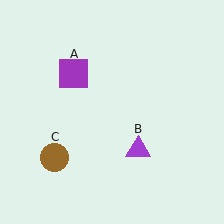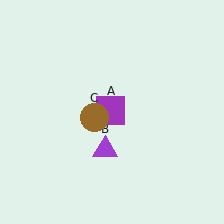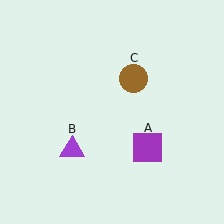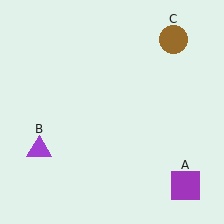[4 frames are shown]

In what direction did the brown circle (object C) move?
The brown circle (object C) moved up and to the right.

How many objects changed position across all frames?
3 objects changed position: purple square (object A), purple triangle (object B), brown circle (object C).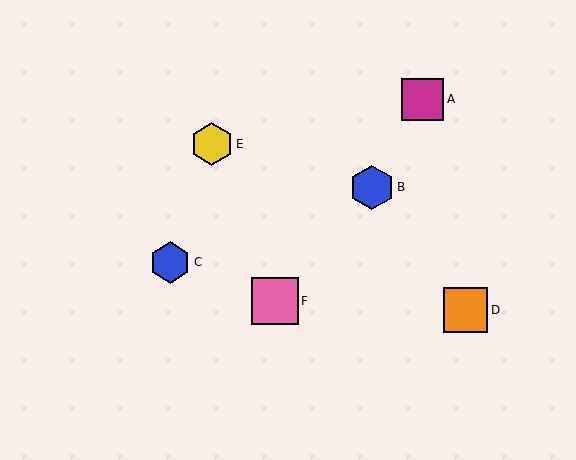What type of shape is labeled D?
Shape D is an orange square.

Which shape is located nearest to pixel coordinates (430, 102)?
The magenta square (labeled A) at (423, 99) is nearest to that location.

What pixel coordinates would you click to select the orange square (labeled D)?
Click at (465, 310) to select the orange square D.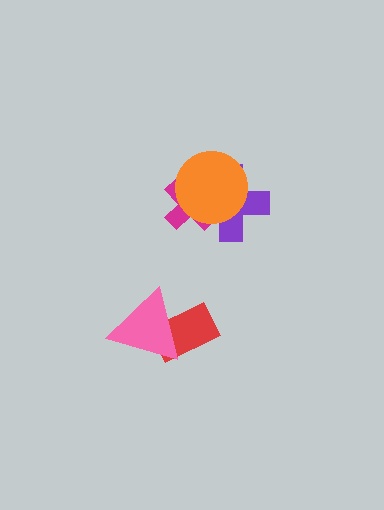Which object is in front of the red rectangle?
The pink triangle is in front of the red rectangle.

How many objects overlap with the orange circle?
2 objects overlap with the orange circle.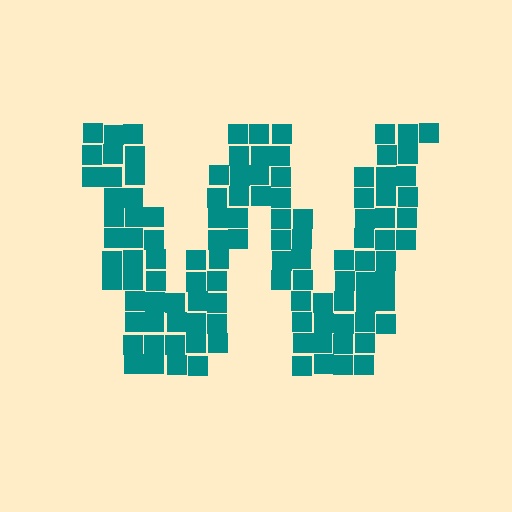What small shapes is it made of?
It is made of small squares.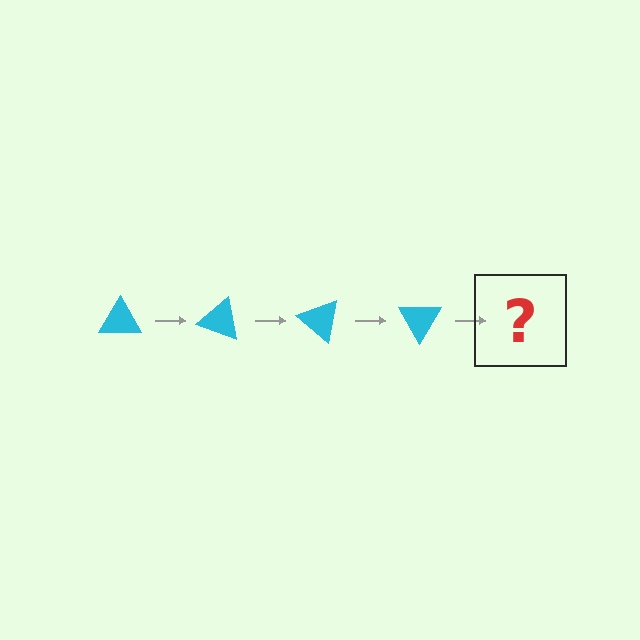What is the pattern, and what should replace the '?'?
The pattern is that the triangle rotates 20 degrees each step. The '?' should be a cyan triangle rotated 80 degrees.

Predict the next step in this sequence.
The next step is a cyan triangle rotated 80 degrees.